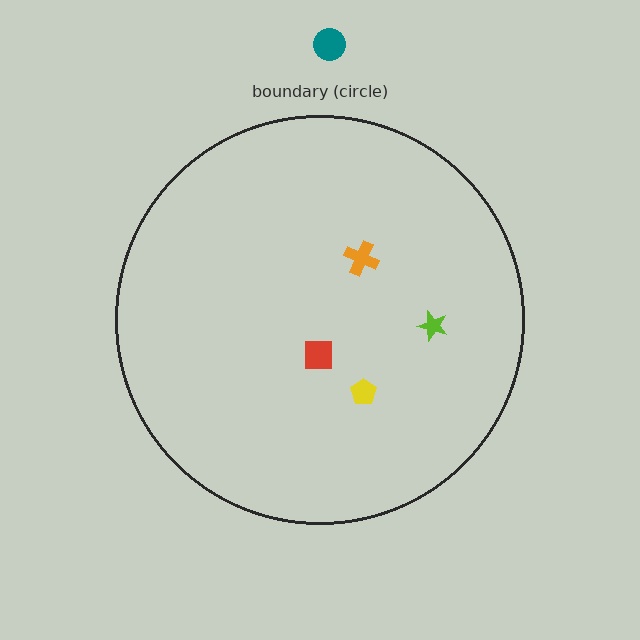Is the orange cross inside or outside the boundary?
Inside.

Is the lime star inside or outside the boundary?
Inside.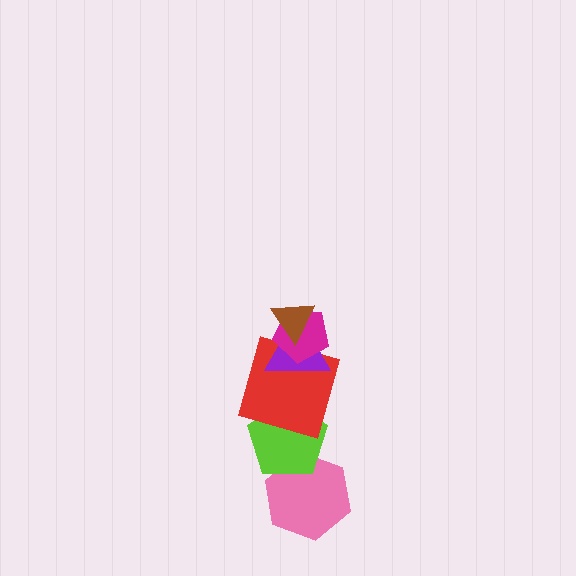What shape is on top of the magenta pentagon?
The brown triangle is on top of the magenta pentagon.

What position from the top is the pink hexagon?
The pink hexagon is 6th from the top.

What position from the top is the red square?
The red square is 4th from the top.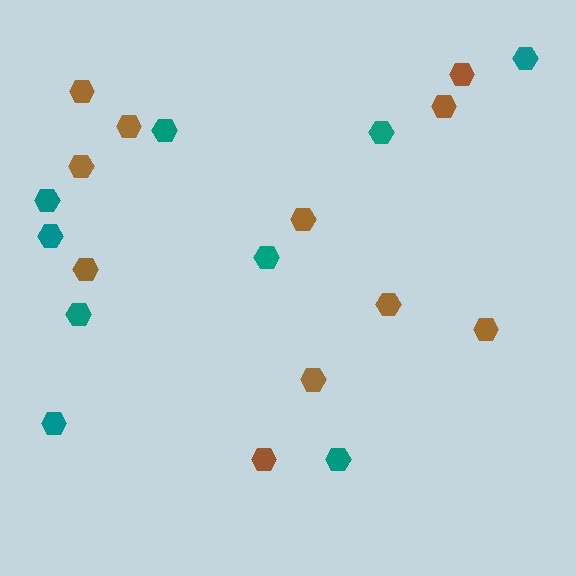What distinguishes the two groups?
There are 2 groups: one group of brown hexagons (11) and one group of teal hexagons (9).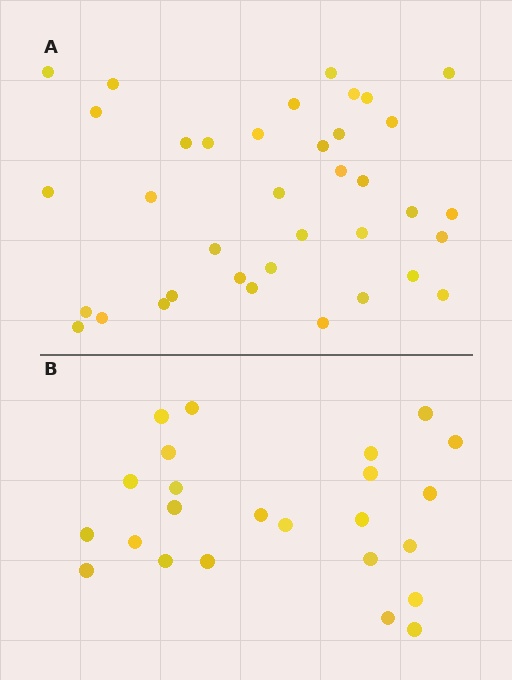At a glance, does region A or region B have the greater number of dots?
Region A (the top region) has more dots.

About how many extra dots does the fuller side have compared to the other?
Region A has approximately 15 more dots than region B.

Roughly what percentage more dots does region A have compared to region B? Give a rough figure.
About 55% more.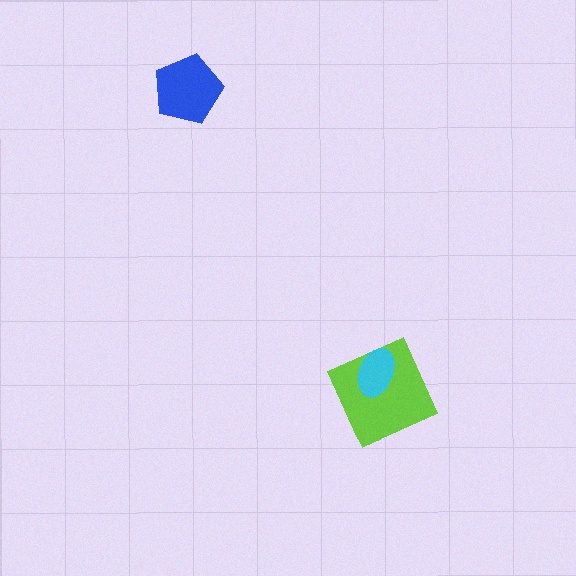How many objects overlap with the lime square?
1 object overlaps with the lime square.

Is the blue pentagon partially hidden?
No, no other shape covers it.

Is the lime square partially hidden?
Yes, it is partially covered by another shape.